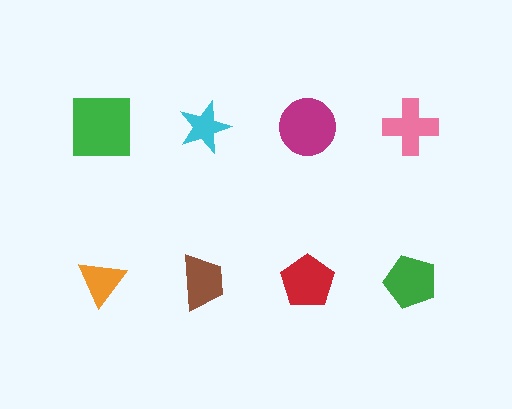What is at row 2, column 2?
A brown trapezoid.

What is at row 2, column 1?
An orange triangle.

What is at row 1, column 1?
A green square.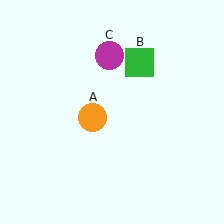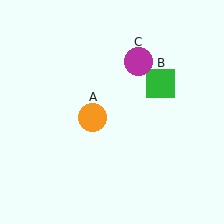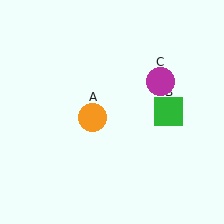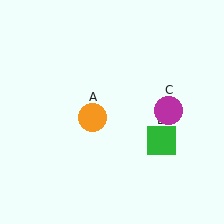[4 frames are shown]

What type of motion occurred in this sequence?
The green square (object B), magenta circle (object C) rotated clockwise around the center of the scene.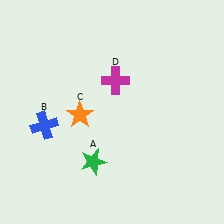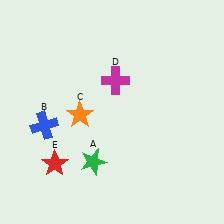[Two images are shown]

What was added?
A red star (E) was added in Image 2.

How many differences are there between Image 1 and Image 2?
There is 1 difference between the two images.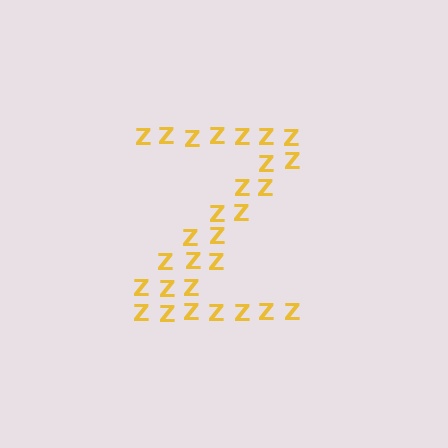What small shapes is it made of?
It is made of small letter Z's.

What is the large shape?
The large shape is the letter Z.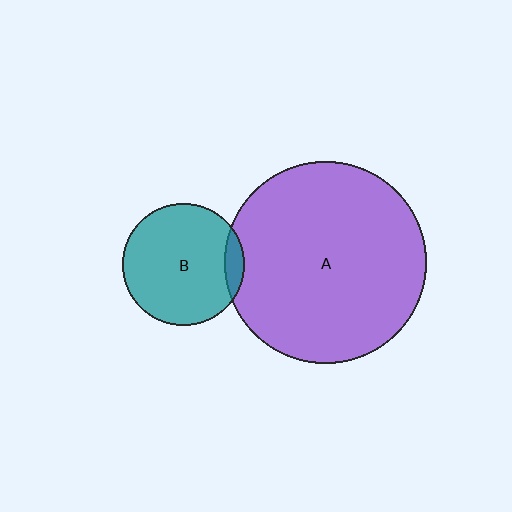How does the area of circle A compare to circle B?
Approximately 2.7 times.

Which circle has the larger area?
Circle A (purple).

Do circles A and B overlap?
Yes.